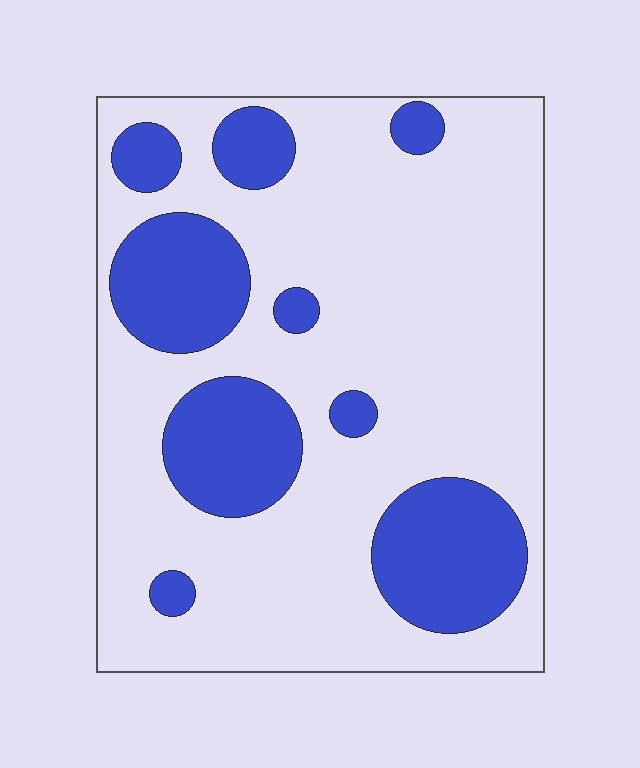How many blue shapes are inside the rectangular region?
9.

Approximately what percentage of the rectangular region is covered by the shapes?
Approximately 25%.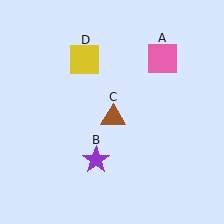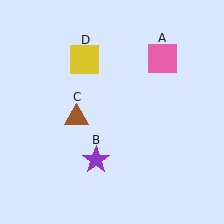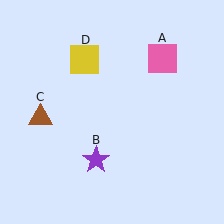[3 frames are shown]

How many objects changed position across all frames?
1 object changed position: brown triangle (object C).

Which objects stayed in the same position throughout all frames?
Pink square (object A) and purple star (object B) and yellow square (object D) remained stationary.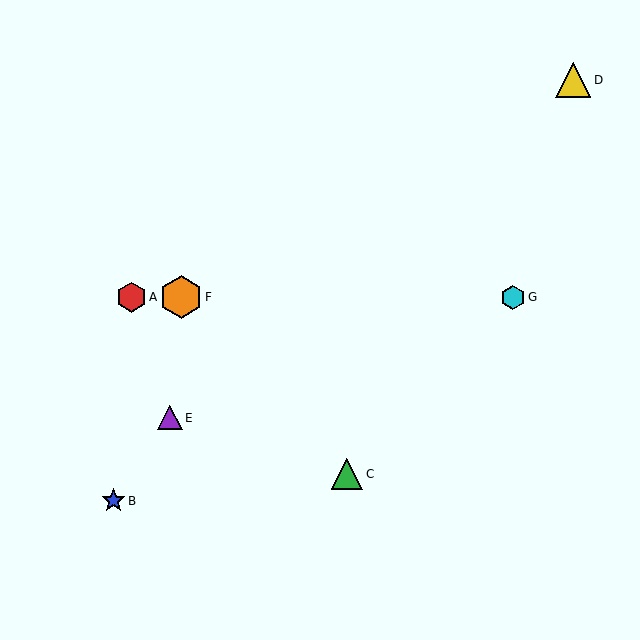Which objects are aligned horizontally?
Objects A, F, G are aligned horizontally.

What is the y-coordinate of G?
Object G is at y≈297.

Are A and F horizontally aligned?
Yes, both are at y≈297.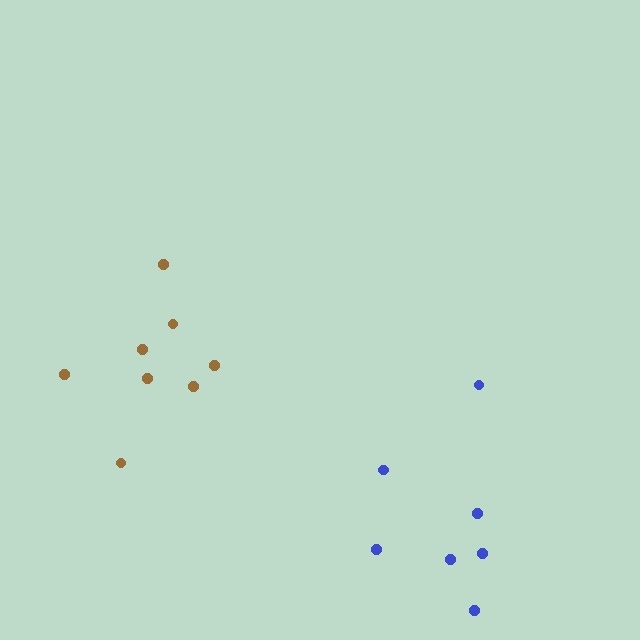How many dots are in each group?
Group 1: 8 dots, Group 2: 7 dots (15 total).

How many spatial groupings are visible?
There are 2 spatial groupings.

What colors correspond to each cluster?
The clusters are colored: brown, blue.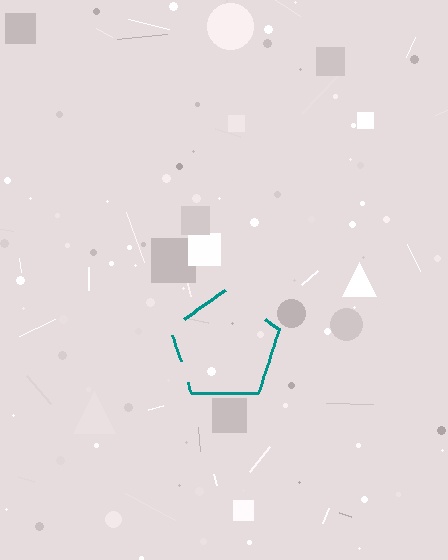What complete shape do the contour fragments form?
The contour fragments form a pentagon.